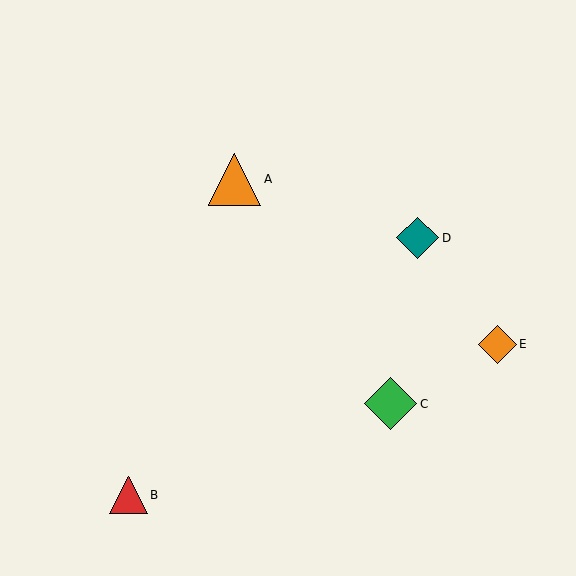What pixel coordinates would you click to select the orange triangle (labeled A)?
Click at (235, 179) to select the orange triangle A.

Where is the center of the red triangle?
The center of the red triangle is at (129, 495).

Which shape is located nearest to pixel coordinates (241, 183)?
The orange triangle (labeled A) at (235, 179) is nearest to that location.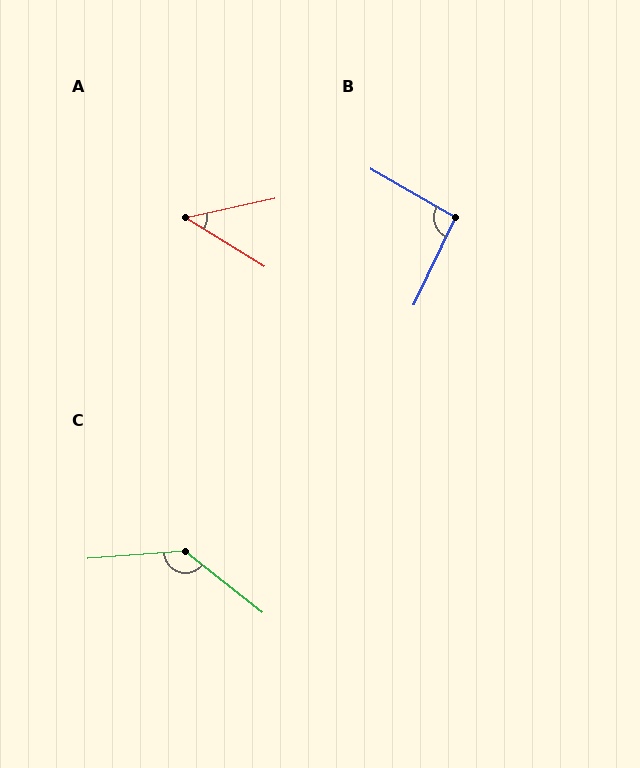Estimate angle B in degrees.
Approximately 94 degrees.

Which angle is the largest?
C, at approximately 137 degrees.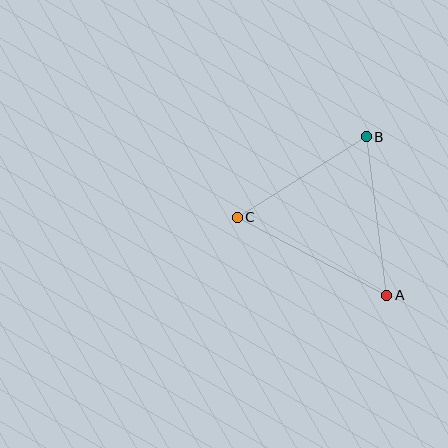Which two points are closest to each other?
Points B and C are closest to each other.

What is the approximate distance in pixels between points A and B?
The distance between A and B is approximately 160 pixels.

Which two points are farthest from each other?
Points A and C are farthest from each other.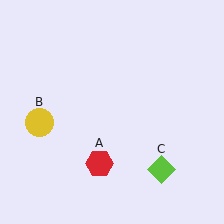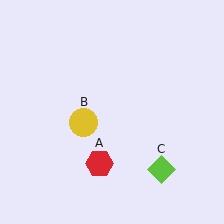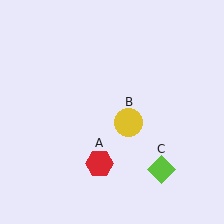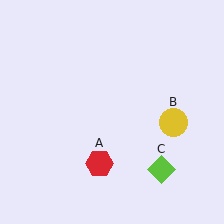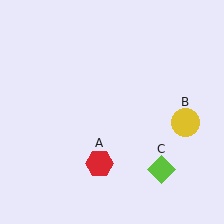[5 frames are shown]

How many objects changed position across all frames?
1 object changed position: yellow circle (object B).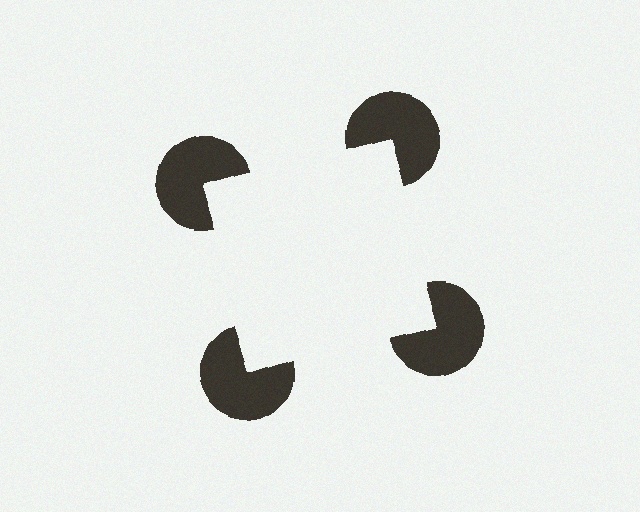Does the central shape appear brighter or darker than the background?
It typically appears slightly brighter than the background, even though no actual brightness change is drawn.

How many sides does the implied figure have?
4 sides.